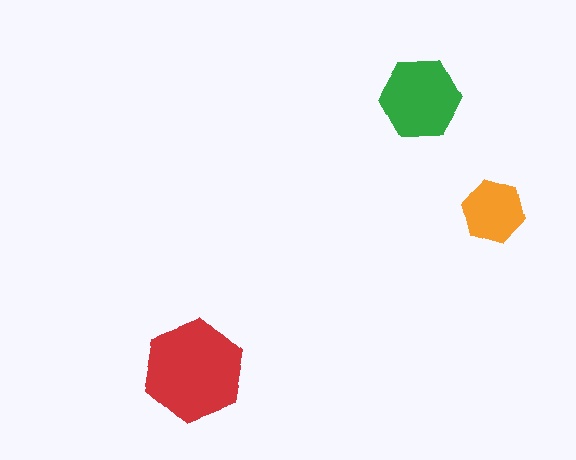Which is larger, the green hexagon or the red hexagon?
The red one.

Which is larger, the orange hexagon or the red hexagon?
The red one.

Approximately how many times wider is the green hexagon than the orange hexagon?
About 1.5 times wider.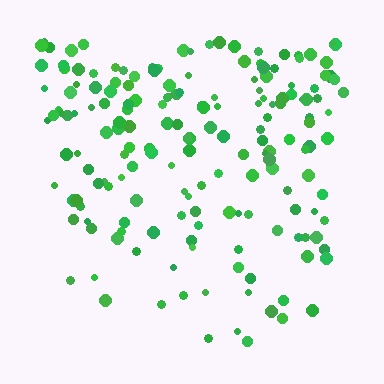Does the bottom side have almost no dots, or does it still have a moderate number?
Still a moderate number, just noticeably fewer than the top.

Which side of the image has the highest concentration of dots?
The top.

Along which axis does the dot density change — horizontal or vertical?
Vertical.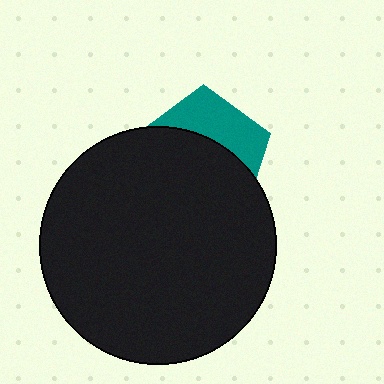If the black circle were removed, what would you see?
You would see the complete teal pentagon.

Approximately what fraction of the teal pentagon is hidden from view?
Roughly 64% of the teal pentagon is hidden behind the black circle.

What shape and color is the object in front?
The object in front is a black circle.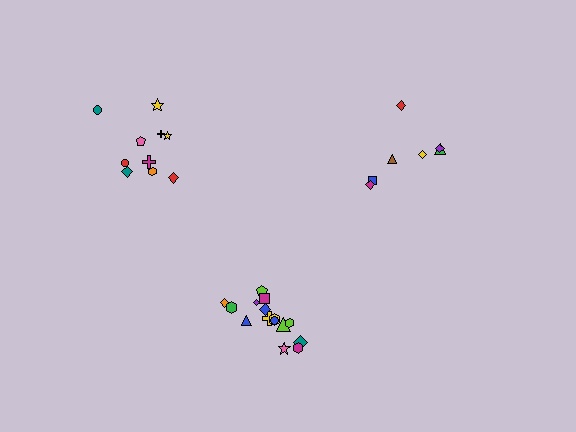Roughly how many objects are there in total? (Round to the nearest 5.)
Roughly 30 objects in total.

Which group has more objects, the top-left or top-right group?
The top-left group.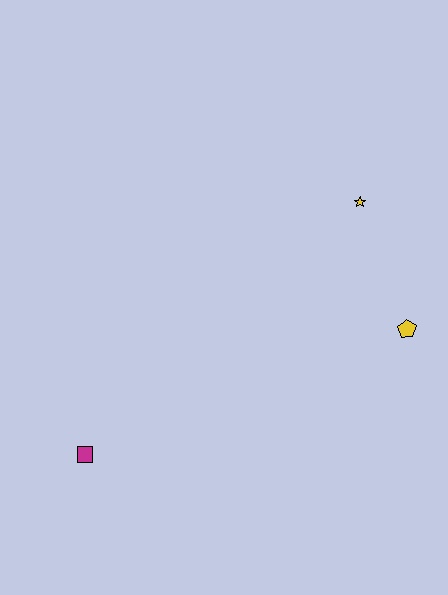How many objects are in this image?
There are 3 objects.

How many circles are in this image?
There are no circles.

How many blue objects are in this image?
There are no blue objects.